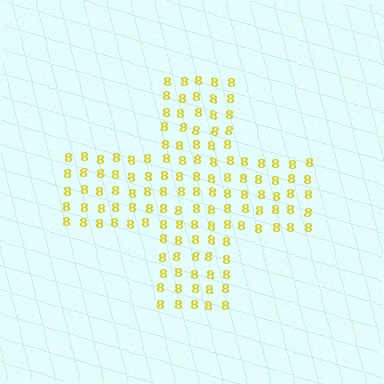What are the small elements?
The small elements are digit 8's.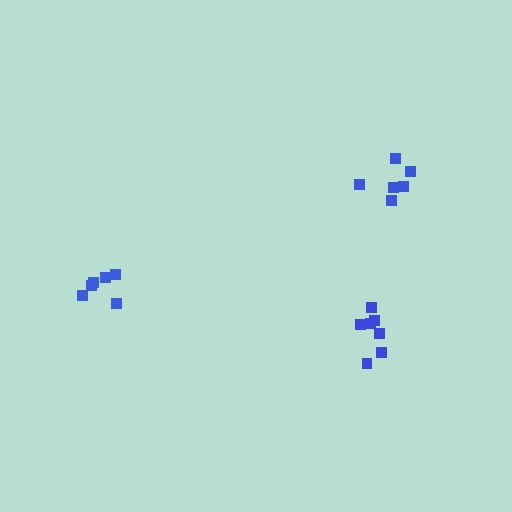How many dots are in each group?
Group 1: 7 dots, Group 2: 6 dots, Group 3: 6 dots (19 total).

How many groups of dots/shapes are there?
There are 3 groups.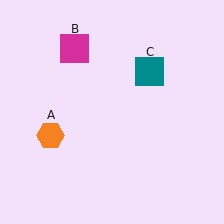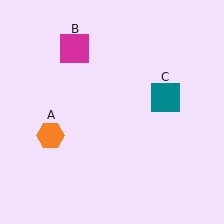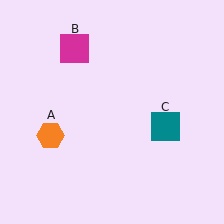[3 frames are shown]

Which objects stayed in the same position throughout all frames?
Orange hexagon (object A) and magenta square (object B) remained stationary.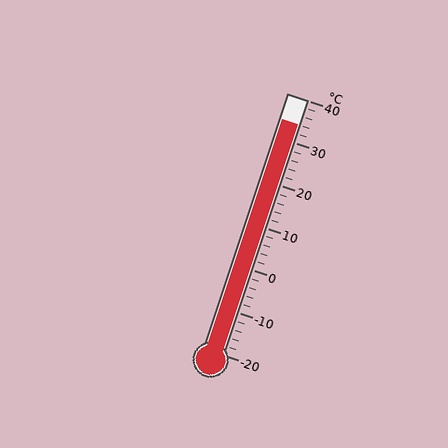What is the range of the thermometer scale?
The thermometer scale ranges from -20°C to 40°C.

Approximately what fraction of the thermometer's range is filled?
The thermometer is filled to approximately 90% of its range.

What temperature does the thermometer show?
The thermometer shows approximately 34°C.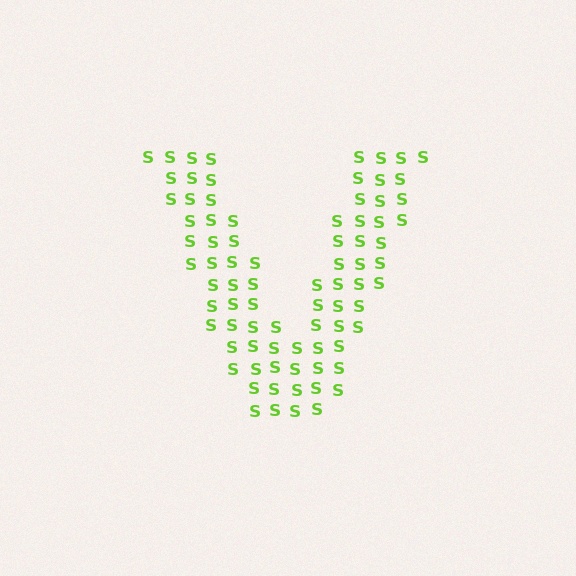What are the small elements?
The small elements are letter S's.